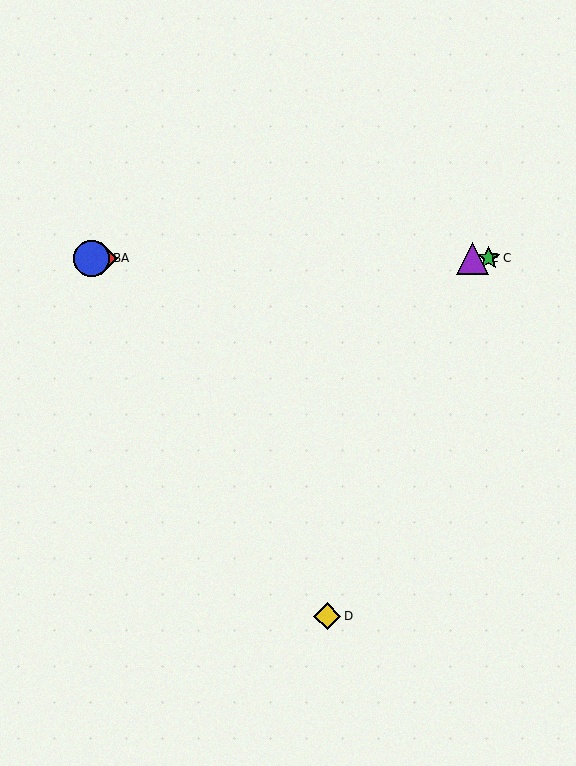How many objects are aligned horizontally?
4 objects (A, B, C, E) are aligned horizontally.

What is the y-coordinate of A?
Object A is at y≈258.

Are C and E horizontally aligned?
Yes, both are at y≈258.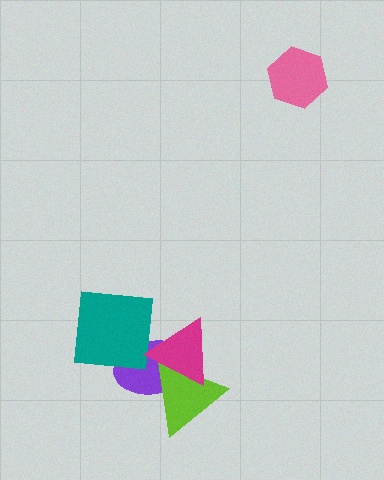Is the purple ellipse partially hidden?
Yes, it is partially covered by another shape.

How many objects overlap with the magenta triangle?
2 objects overlap with the magenta triangle.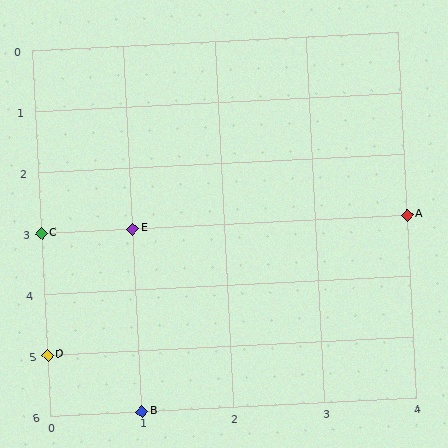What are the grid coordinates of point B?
Point B is at grid coordinates (1, 6).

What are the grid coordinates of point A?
Point A is at grid coordinates (4, 3).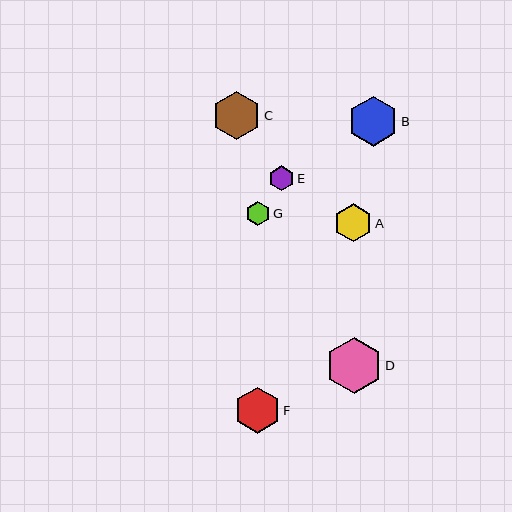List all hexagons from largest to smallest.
From largest to smallest: D, B, C, F, A, E, G.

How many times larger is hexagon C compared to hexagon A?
Hexagon C is approximately 1.3 times the size of hexagon A.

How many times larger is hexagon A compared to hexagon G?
Hexagon A is approximately 1.6 times the size of hexagon G.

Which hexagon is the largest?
Hexagon D is the largest with a size of approximately 56 pixels.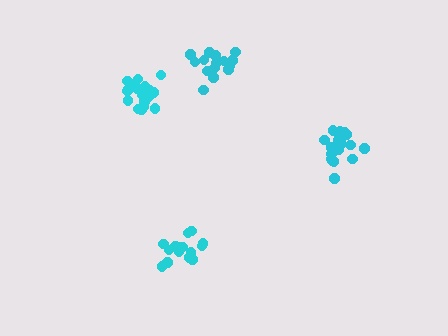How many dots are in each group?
Group 1: 16 dots, Group 2: 21 dots, Group 3: 17 dots, Group 4: 21 dots (75 total).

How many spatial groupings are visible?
There are 4 spatial groupings.